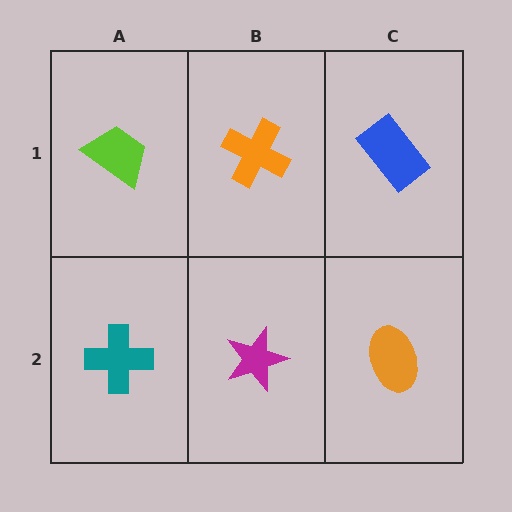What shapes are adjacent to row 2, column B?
An orange cross (row 1, column B), a teal cross (row 2, column A), an orange ellipse (row 2, column C).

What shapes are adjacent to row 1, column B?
A magenta star (row 2, column B), a lime trapezoid (row 1, column A), a blue rectangle (row 1, column C).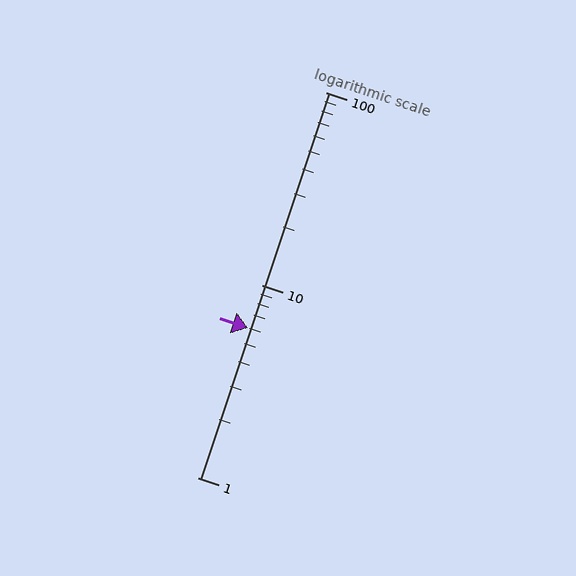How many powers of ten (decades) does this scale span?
The scale spans 2 decades, from 1 to 100.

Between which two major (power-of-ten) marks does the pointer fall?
The pointer is between 1 and 10.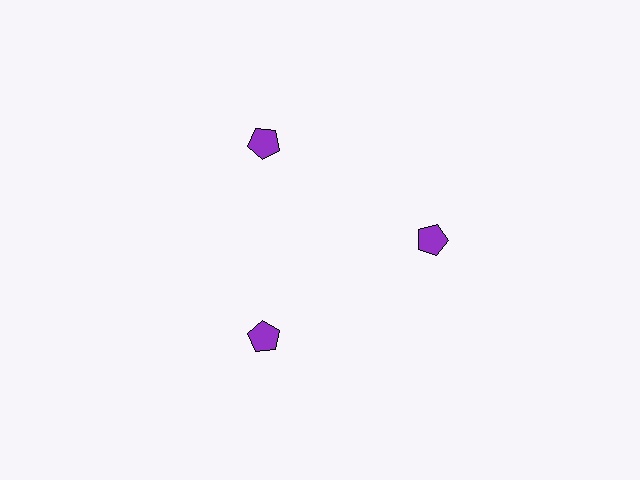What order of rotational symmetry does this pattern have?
This pattern has 3-fold rotational symmetry.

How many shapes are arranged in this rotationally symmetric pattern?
There are 3 shapes, arranged in 3 groups of 1.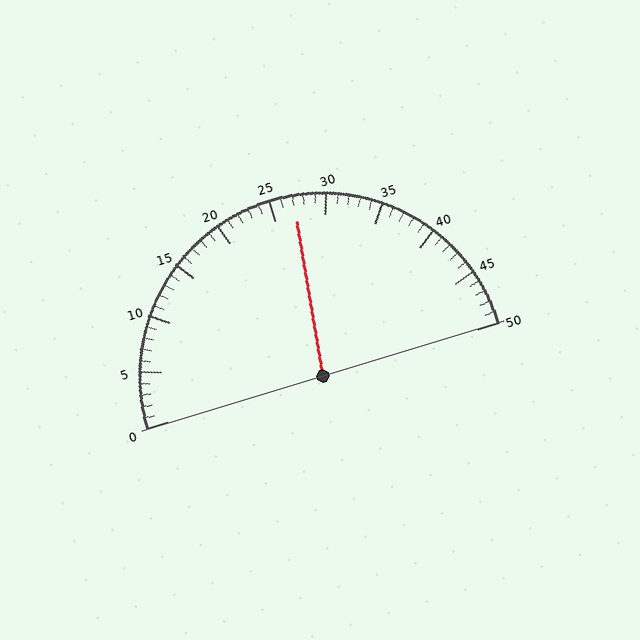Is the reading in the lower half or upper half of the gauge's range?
The reading is in the upper half of the range (0 to 50).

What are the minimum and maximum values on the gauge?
The gauge ranges from 0 to 50.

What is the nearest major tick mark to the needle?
The nearest major tick mark is 25.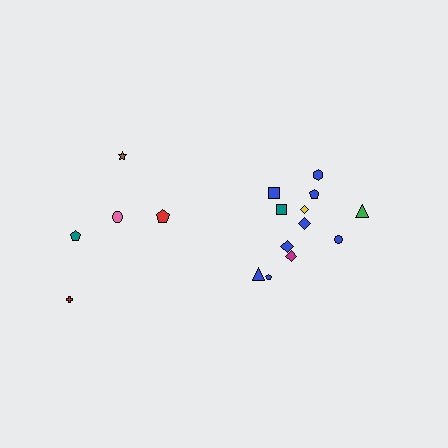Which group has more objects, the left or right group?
The right group.